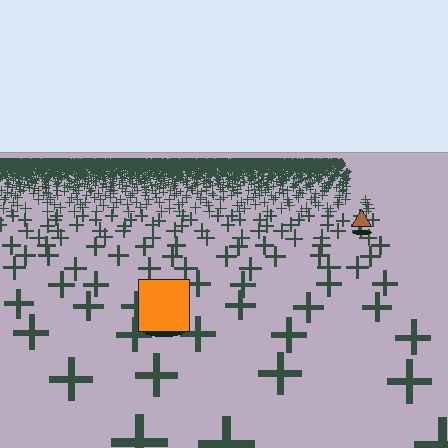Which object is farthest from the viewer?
The brown triangle is farthest from the viewer. It appears smaller and the ground texture around it is denser.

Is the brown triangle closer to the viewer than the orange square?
No. The orange square is closer — you can tell from the texture gradient: the ground texture is coarser near it.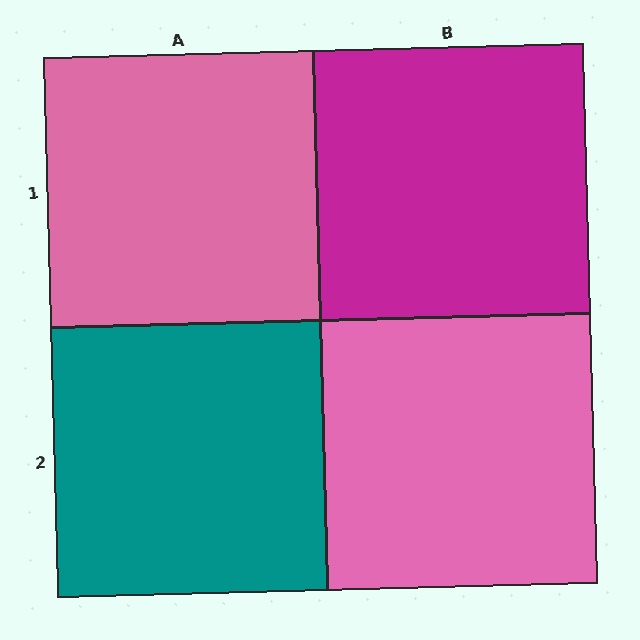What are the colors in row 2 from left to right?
Teal, pink.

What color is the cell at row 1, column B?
Magenta.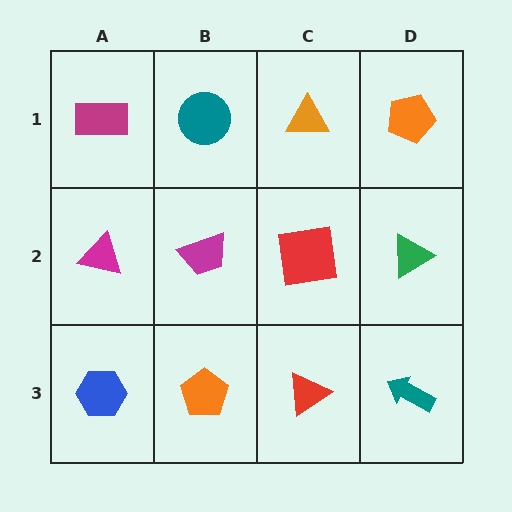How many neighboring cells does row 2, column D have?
3.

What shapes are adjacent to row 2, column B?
A teal circle (row 1, column B), an orange pentagon (row 3, column B), a magenta triangle (row 2, column A), a red square (row 2, column C).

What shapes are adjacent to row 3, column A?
A magenta triangle (row 2, column A), an orange pentagon (row 3, column B).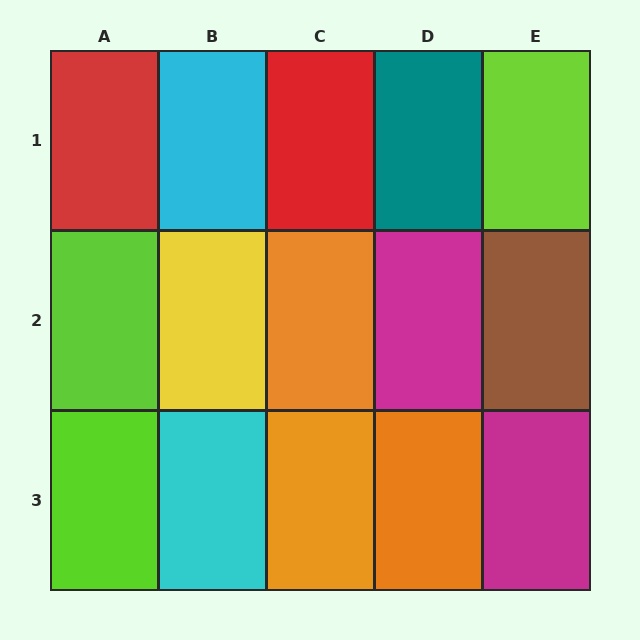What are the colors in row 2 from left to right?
Lime, yellow, orange, magenta, brown.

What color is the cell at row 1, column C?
Red.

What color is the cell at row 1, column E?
Lime.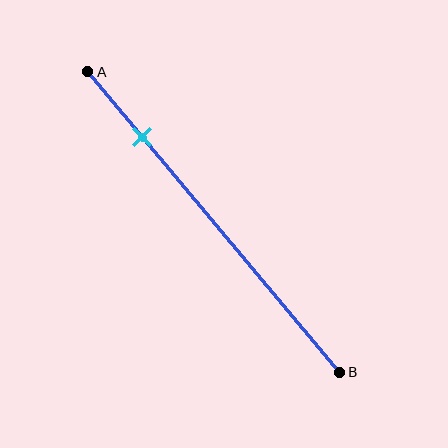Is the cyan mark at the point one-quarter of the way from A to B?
No, the mark is at about 20% from A, not at the 25% one-quarter point.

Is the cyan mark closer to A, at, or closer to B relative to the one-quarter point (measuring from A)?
The cyan mark is closer to point A than the one-quarter point of segment AB.